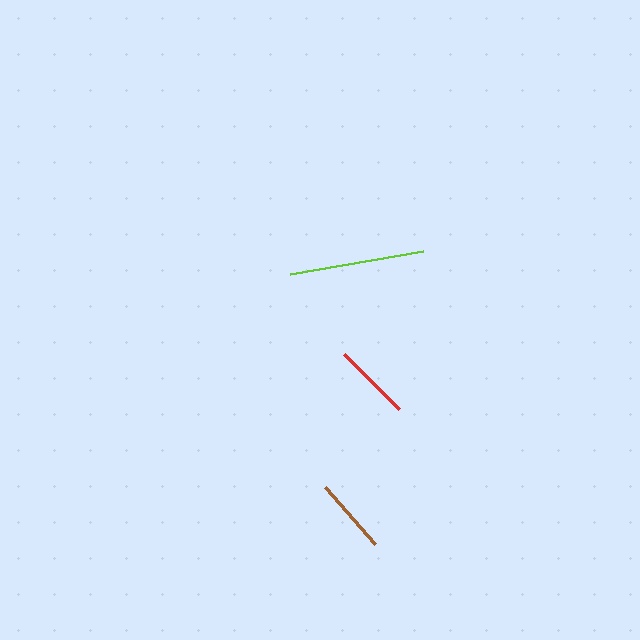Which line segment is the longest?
The lime line is the longest at approximately 135 pixels.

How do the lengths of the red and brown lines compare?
The red and brown lines are approximately the same length.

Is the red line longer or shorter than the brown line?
The red line is longer than the brown line.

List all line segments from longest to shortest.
From longest to shortest: lime, red, brown.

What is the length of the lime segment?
The lime segment is approximately 135 pixels long.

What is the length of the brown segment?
The brown segment is approximately 76 pixels long.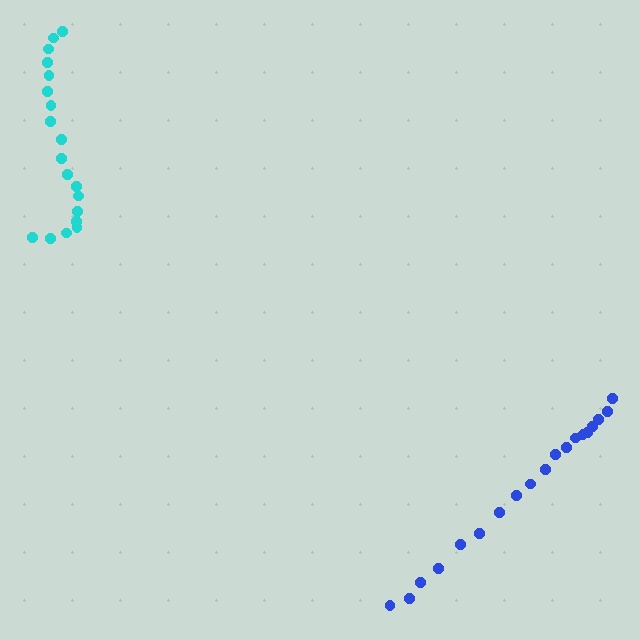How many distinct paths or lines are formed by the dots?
There are 2 distinct paths.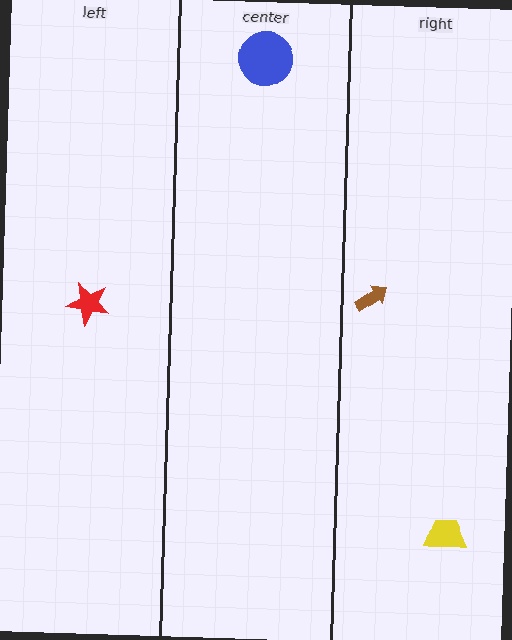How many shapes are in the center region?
1.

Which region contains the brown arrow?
The right region.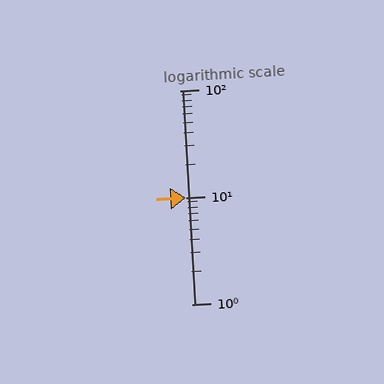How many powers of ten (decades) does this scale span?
The scale spans 2 decades, from 1 to 100.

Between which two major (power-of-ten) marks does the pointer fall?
The pointer is between 10 and 100.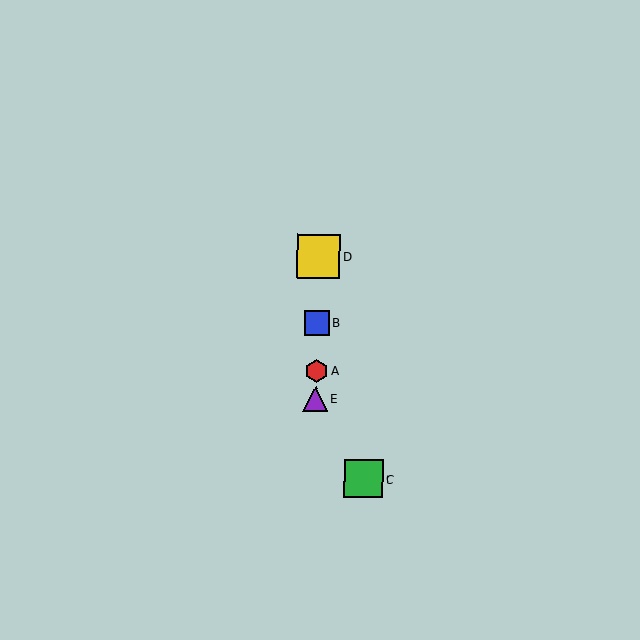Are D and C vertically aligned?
No, D is at x≈318 and C is at x≈364.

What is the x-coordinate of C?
Object C is at x≈364.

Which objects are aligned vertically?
Objects A, B, D, E are aligned vertically.